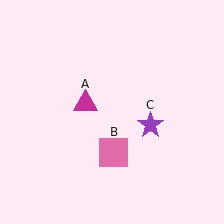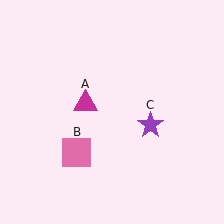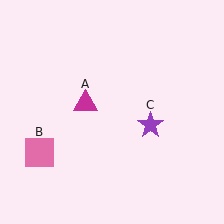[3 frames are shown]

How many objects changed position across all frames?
1 object changed position: pink square (object B).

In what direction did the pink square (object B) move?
The pink square (object B) moved left.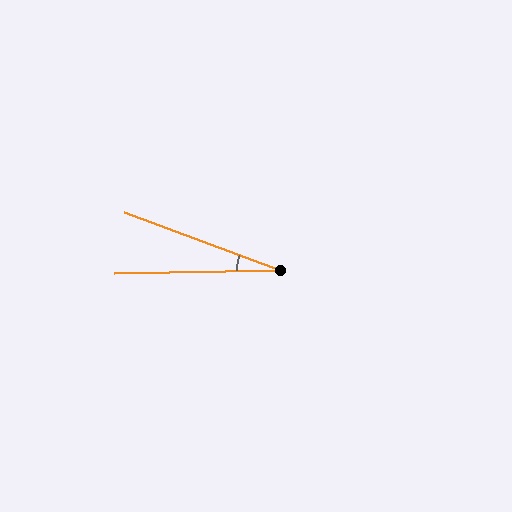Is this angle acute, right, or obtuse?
It is acute.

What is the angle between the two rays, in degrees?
Approximately 22 degrees.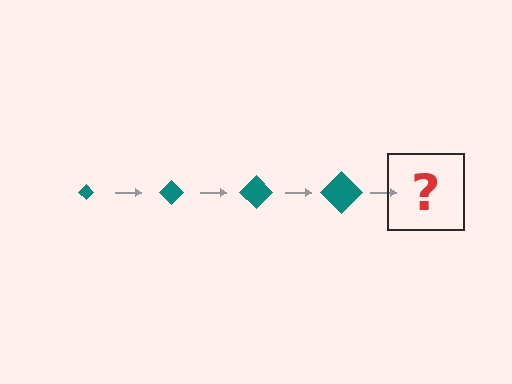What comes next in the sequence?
The next element should be a teal diamond, larger than the previous one.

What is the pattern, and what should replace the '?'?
The pattern is that the diamond gets progressively larger each step. The '?' should be a teal diamond, larger than the previous one.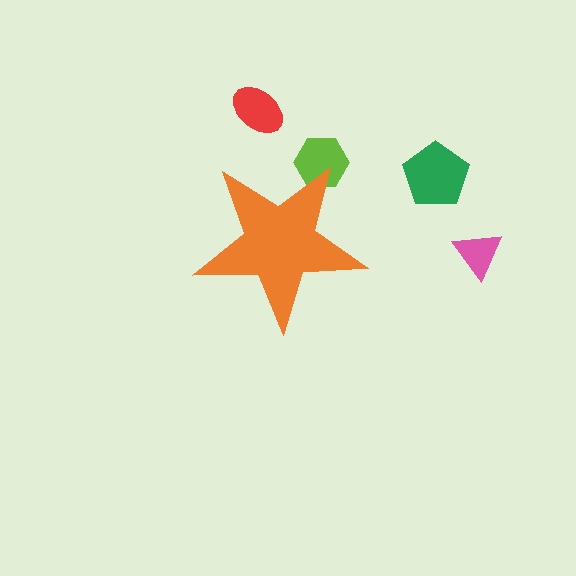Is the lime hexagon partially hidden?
Yes, the lime hexagon is partially hidden behind the orange star.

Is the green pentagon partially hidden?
No, the green pentagon is fully visible.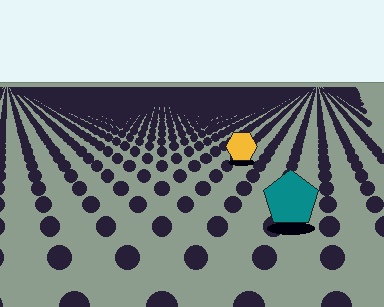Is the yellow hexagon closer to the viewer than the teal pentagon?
No. The teal pentagon is closer — you can tell from the texture gradient: the ground texture is coarser near it.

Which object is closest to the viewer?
The teal pentagon is closest. The texture marks near it are larger and more spread out.